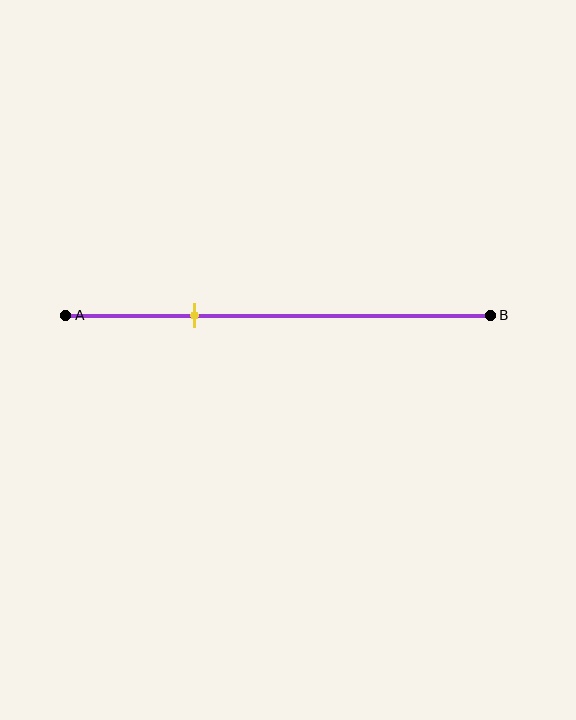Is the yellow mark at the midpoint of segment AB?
No, the mark is at about 30% from A, not at the 50% midpoint.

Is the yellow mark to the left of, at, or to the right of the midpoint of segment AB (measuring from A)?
The yellow mark is to the left of the midpoint of segment AB.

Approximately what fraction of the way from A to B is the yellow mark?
The yellow mark is approximately 30% of the way from A to B.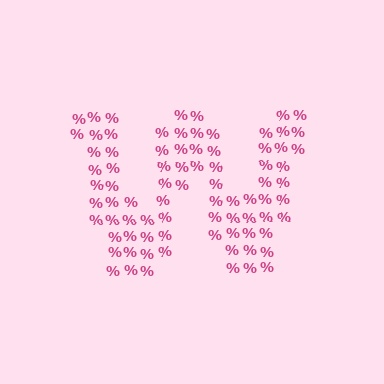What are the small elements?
The small elements are percent signs.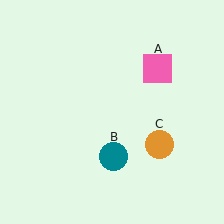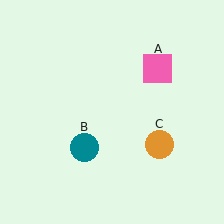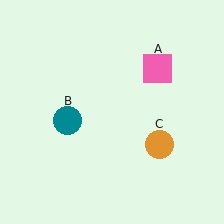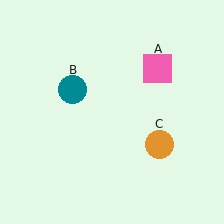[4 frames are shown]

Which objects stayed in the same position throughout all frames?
Pink square (object A) and orange circle (object C) remained stationary.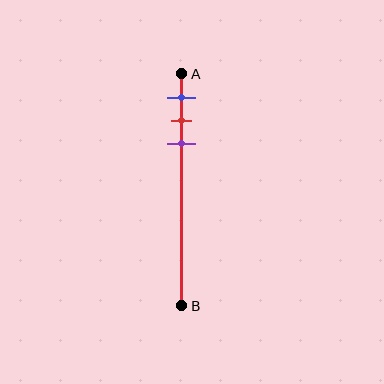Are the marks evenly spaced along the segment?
Yes, the marks are approximately evenly spaced.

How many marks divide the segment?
There are 3 marks dividing the segment.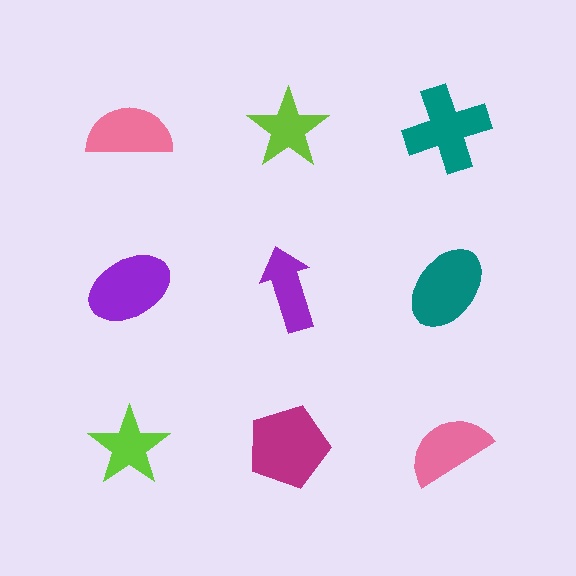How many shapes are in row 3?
3 shapes.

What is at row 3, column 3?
A pink semicircle.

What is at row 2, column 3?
A teal ellipse.